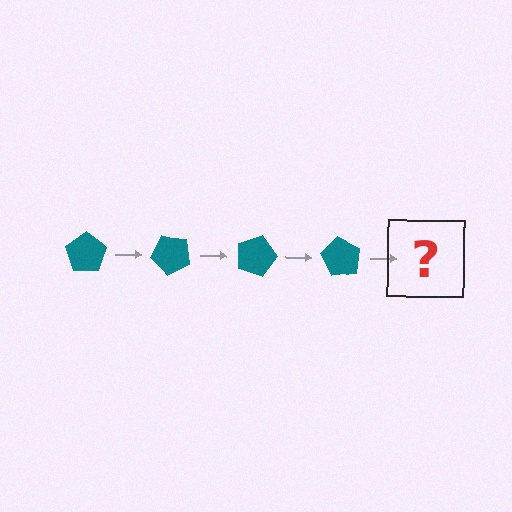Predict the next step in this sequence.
The next step is a teal pentagon rotated 180 degrees.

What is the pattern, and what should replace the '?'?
The pattern is that the pentagon rotates 45 degrees each step. The '?' should be a teal pentagon rotated 180 degrees.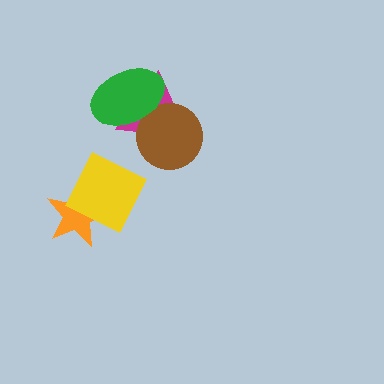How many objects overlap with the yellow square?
1 object overlaps with the yellow square.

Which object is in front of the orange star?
The yellow square is in front of the orange star.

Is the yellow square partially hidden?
No, no other shape covers it.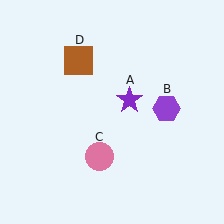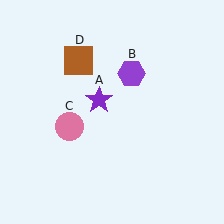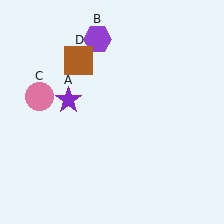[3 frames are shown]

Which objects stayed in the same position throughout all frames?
Brown square (object D) remained stationary.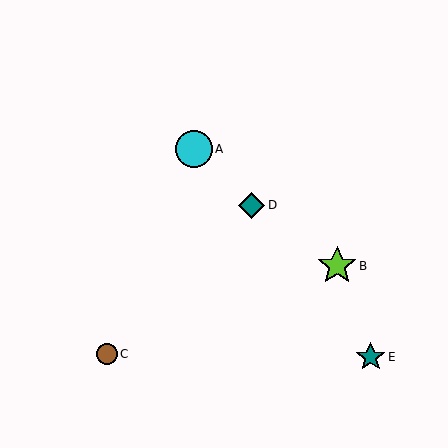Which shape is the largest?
The lime star (labeled B) is the largest.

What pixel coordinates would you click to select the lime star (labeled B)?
Click at (337, 266) to select the lime star B.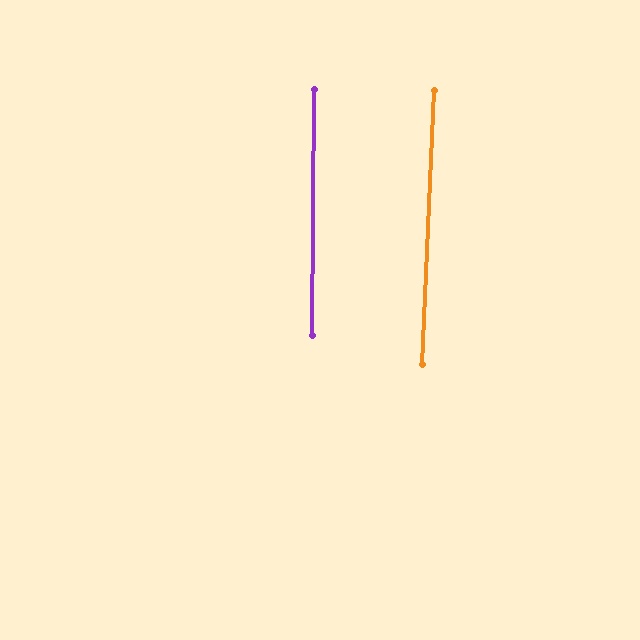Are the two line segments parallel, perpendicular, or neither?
Parallel — their directions differ by only 1.9°.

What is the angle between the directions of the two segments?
Approximately 2 degrees.